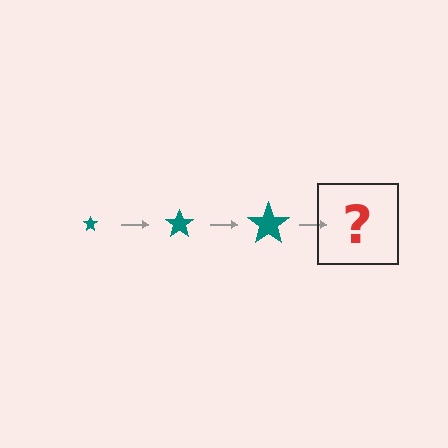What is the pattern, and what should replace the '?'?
The pattern is that the star gets progressively larger each step. The '?' should be a teal star, larger than the previous one.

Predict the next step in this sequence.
The next step is a teal star, larger than the previous one.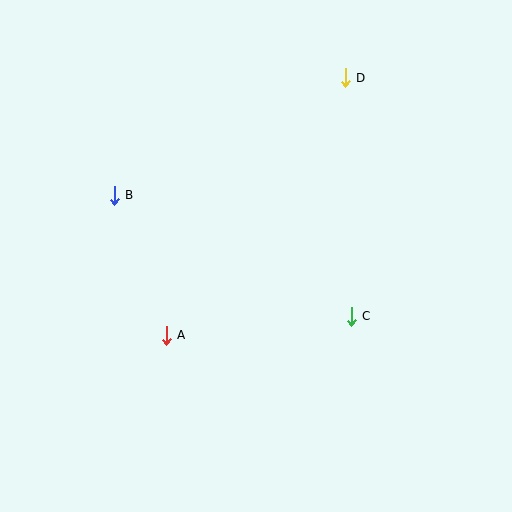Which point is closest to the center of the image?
Point C at (351, 316) is closest to the center.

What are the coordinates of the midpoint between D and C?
The midpoint between D and C is at (348, 197).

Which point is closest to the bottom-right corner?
Point C is closest to the bottom-right corner.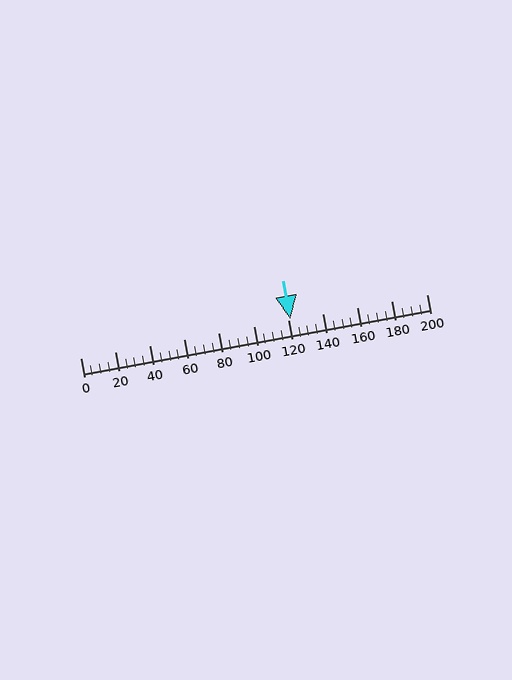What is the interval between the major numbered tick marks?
The major tick marks are spaced 20 units apart.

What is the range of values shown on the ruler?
The ruler shows values from 0 to 200.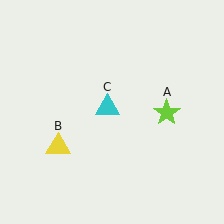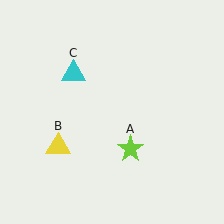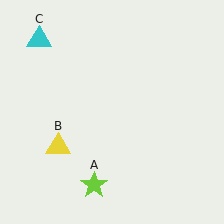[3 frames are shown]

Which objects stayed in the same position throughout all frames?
Yellow triangle (object B) remained stationary.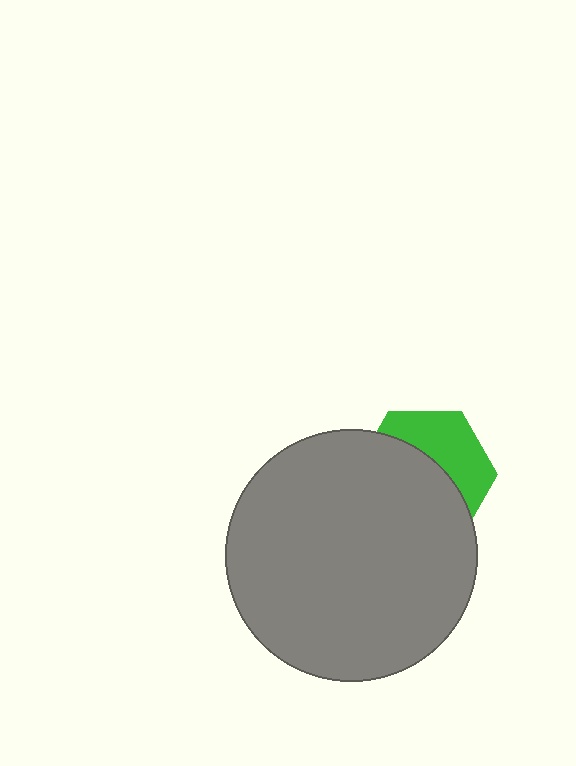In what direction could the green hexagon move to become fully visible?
The green hexagon could move up. That would shift it out from behind the gray circle entirely.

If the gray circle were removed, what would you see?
You would see the complete green hexagon.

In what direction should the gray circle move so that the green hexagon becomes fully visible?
The gray circle should move down. That is the shortest direction to clear the overlap and leave the green hexagon fully visible.